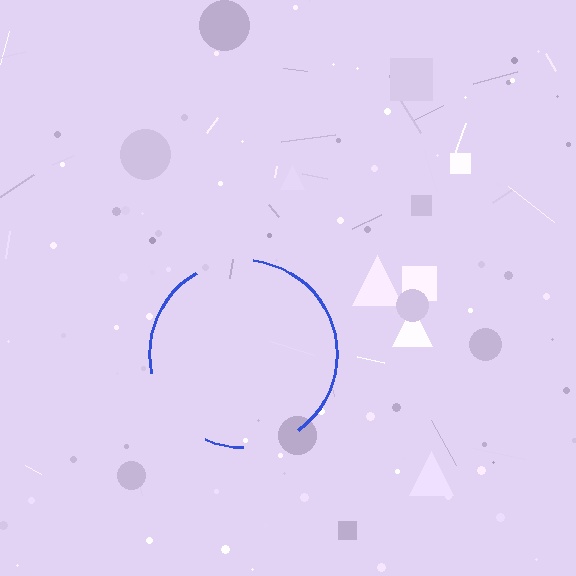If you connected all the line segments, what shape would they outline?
They would outline a circle.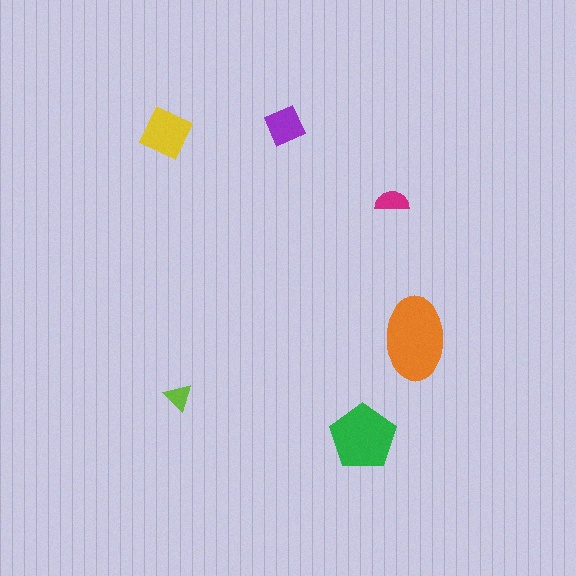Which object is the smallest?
The lime triangle.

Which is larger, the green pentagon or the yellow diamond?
The green pentagon.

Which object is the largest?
The orange ellipse.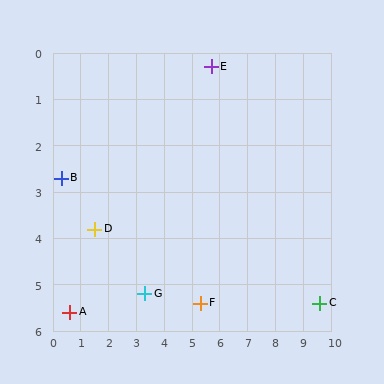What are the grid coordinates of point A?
Point A is at approximately (0.6, 5.6).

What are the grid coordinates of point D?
Point D is at approximately (1.5, 3.8).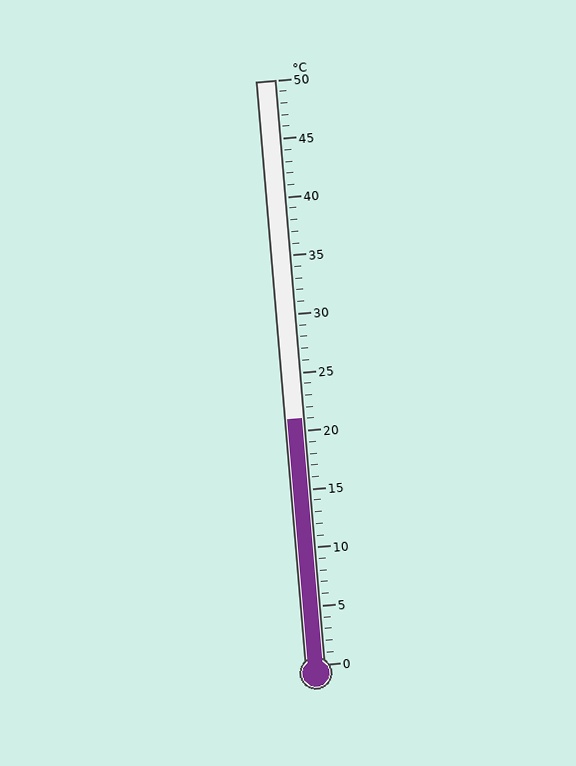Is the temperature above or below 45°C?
The temperature is below 45°C.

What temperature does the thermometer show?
The thermometer shows approximately 21°C.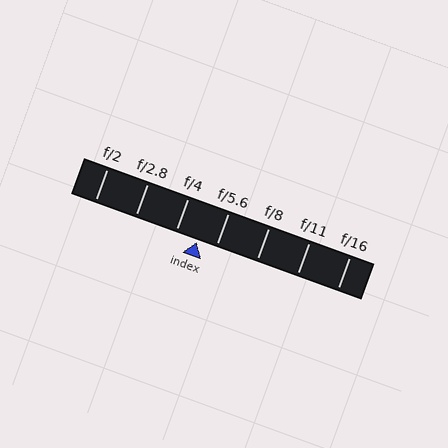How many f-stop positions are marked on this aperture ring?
There are 7 f-stop positions marked.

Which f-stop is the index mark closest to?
The index mark is closest to f/5.6.